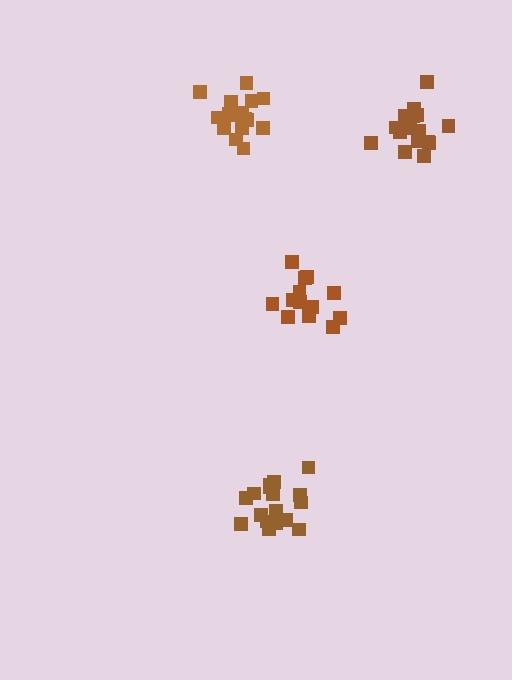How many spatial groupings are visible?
There are 4 spatial groupings.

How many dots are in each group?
Group 1: 18 dots, Group 2: 13 dots, Group 3: 19 dots, Group 4: 18 dots (68 total).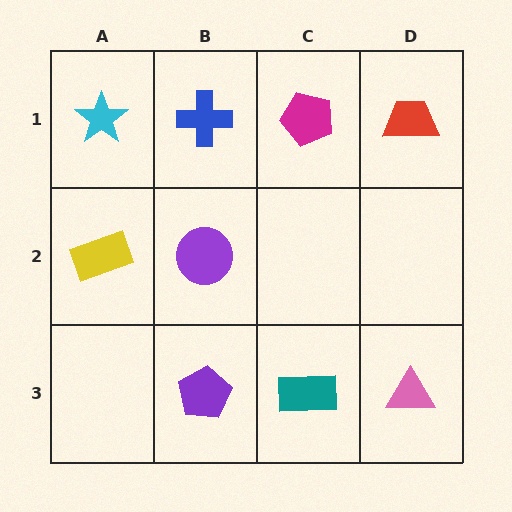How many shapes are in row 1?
4 shapes.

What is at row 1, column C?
A magenta pentagon.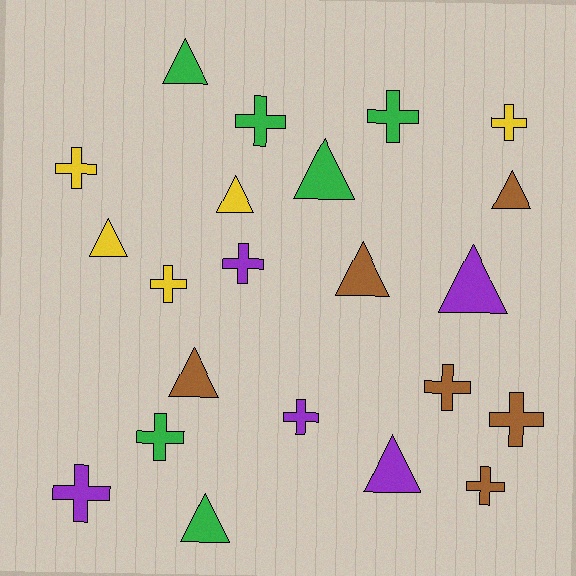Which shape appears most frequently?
Cross, with 12 objects.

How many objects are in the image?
There are 22 objects.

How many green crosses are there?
There are 3 green crosses.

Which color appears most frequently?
Brown, with 6 objects.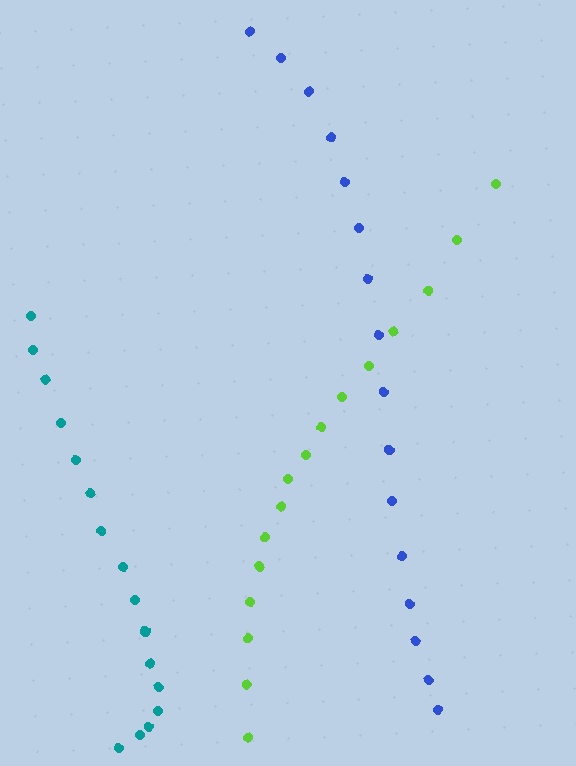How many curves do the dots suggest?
There are 3 distinct paths.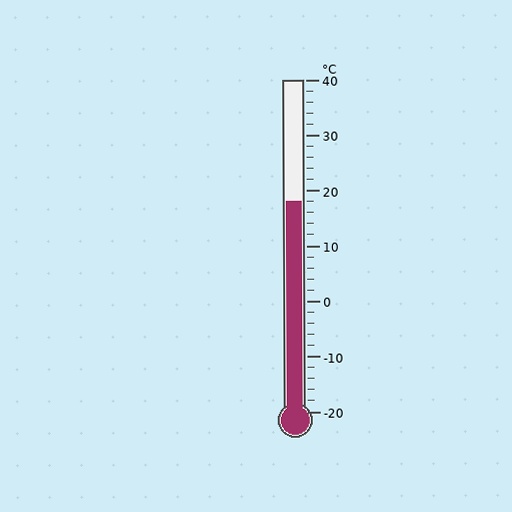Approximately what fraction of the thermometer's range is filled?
The thermometer is filled to approximately 65% of its range.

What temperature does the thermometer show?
The thermometer shows approximately 18°C.